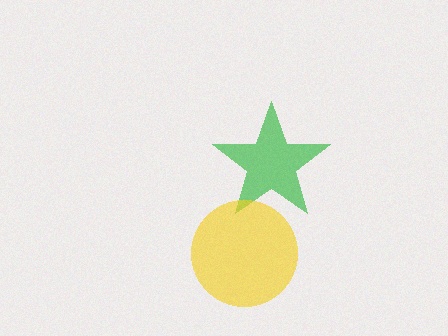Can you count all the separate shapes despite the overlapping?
Yes, there are 2 separate shapes.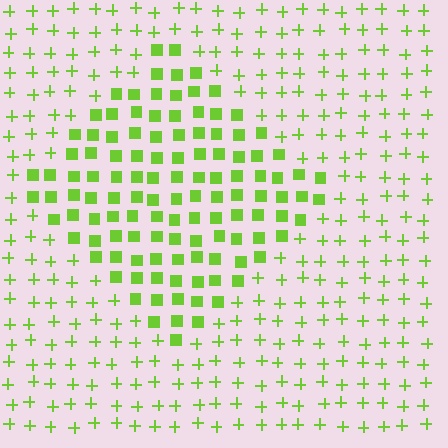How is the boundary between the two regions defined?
The boundary is defined by a change in element shape: squares inside vs. plus signs outside. All elements share the same color and spacing.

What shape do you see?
I see a diamond.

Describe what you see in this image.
The image is filled with small lime elements arranged in a uniform grid. A diamond-shaped region contains squares, while the surrounding area contains plus signs. The boundary is defined purely by the change in element shape.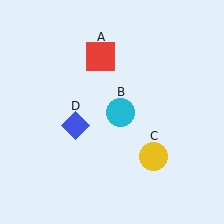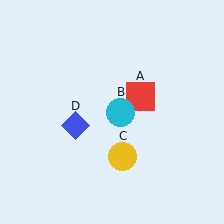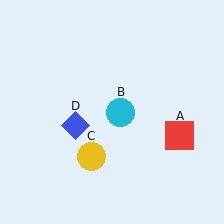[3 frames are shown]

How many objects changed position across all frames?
2 objects changed position: red square (object A), yellow circle (object C).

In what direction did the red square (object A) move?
The red square (object A) moved down and to the right.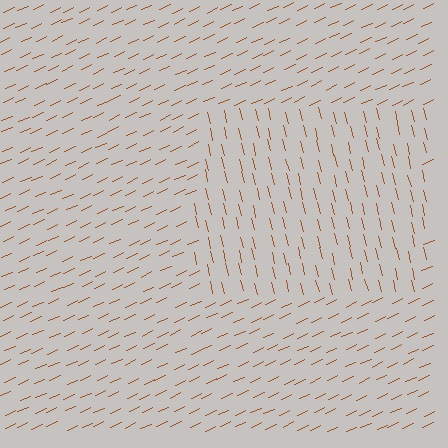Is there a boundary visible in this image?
Yes, there is a texture boundary formed by a change in line orientation.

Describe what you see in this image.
The image is filled with small brown line segments. A rectangle region in the image has lines oriented differently from the surrounding lines, creating a visible texture boundary.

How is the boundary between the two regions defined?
The boundary is defined purely by a change in line orientation (approximately 79 degrees difference). All lines are the same color and thickness.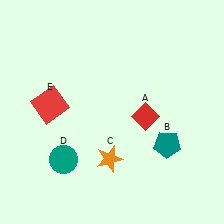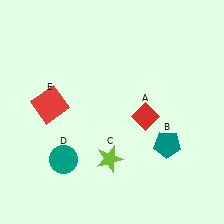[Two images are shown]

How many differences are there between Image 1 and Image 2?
There is 1 difference between the two images.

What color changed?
The star (C) changed from orange in Image 1 to lime in Image 2.